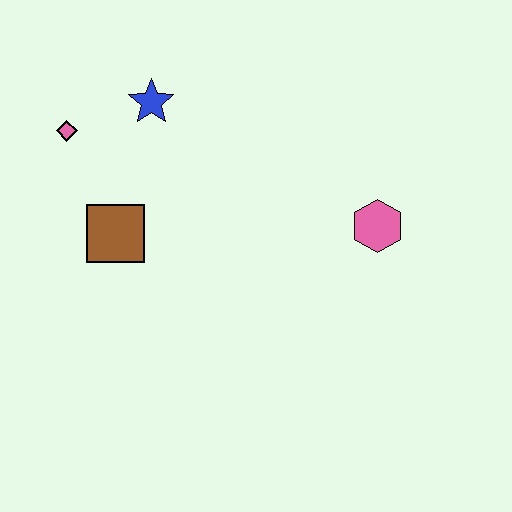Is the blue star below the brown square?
No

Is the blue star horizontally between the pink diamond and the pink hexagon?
Yes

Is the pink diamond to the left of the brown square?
Yes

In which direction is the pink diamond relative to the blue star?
The pink diamond is to the left of the blue star.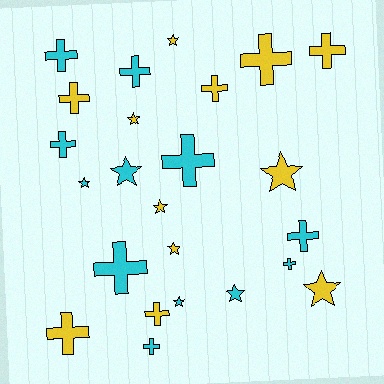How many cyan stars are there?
There are 4 cyan stars.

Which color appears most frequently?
Cyan, with 12 objects.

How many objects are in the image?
There are 24 objects.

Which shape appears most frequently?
Cross, with 14 objects.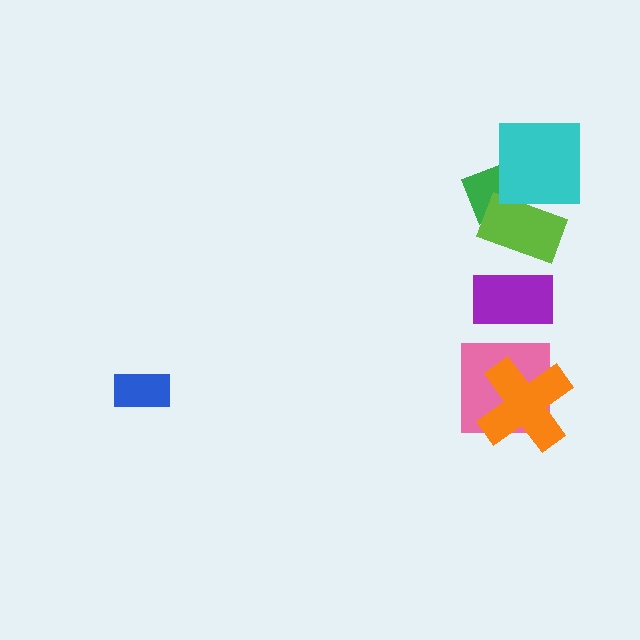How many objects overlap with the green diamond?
2 objects overlap with the green diamond.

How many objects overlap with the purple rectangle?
0 objects overlap with the purple rectangle.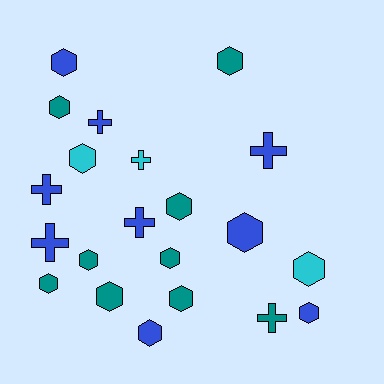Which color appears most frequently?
Blue, with 9 objects.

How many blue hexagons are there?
There are 4 blue hexagons.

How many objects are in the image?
There are 21 objects.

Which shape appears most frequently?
Hexagon, with 14 objects.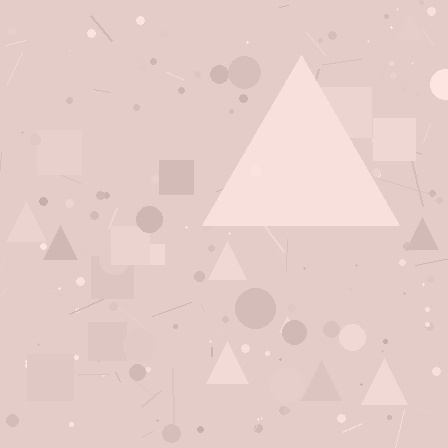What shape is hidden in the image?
A triangle is hidden in the image.